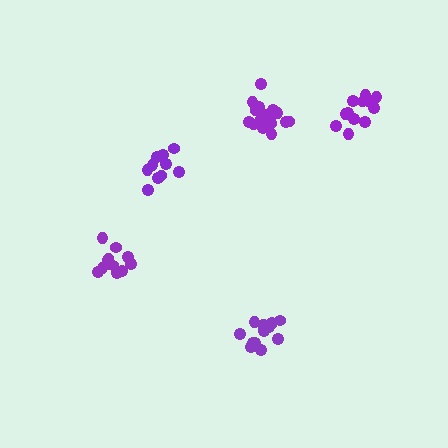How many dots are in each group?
Group 1: 10 dots, Group 2: 13 dots, Group 3: 12 dots, Group 4: 16 dots, Group 5: 13 dots (64 total).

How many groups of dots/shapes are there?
There are 5 groups.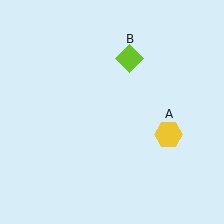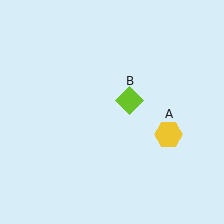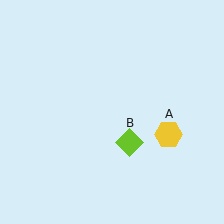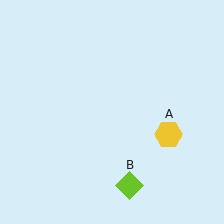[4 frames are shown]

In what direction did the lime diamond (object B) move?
The lime diamond (object B) moved down.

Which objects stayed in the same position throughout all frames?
Yellow hexagon (object A) remained stationary.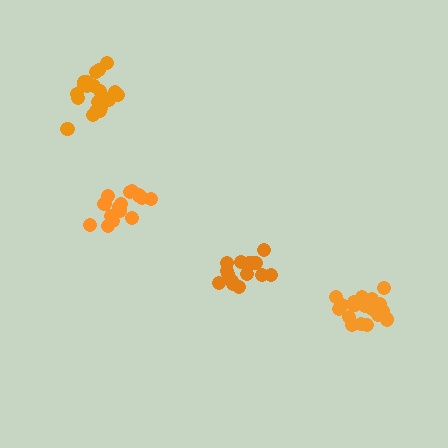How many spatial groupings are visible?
There are 4 spatial groupings.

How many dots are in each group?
Group 1: 15 dots, Group 2: 15 dots, Group 3: 21 dots, Group 4: 20 dots (71 total).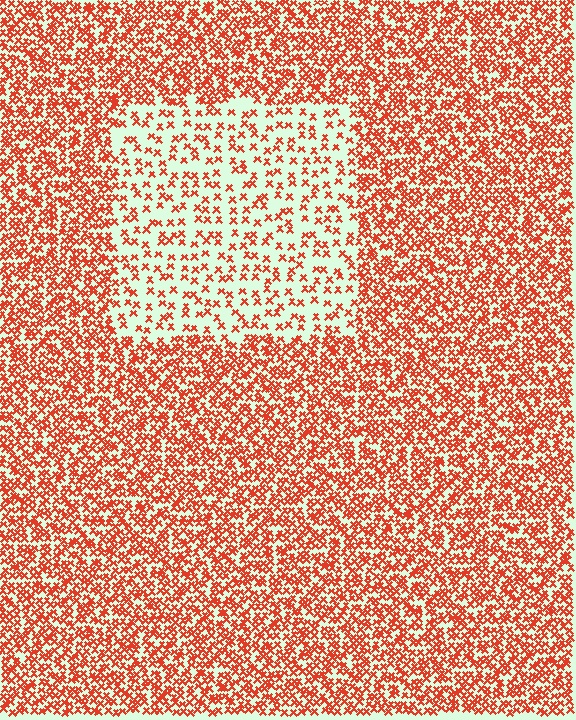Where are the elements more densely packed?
The elements are more densely packed outside the rectangle boundary.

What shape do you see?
I see a rectangle.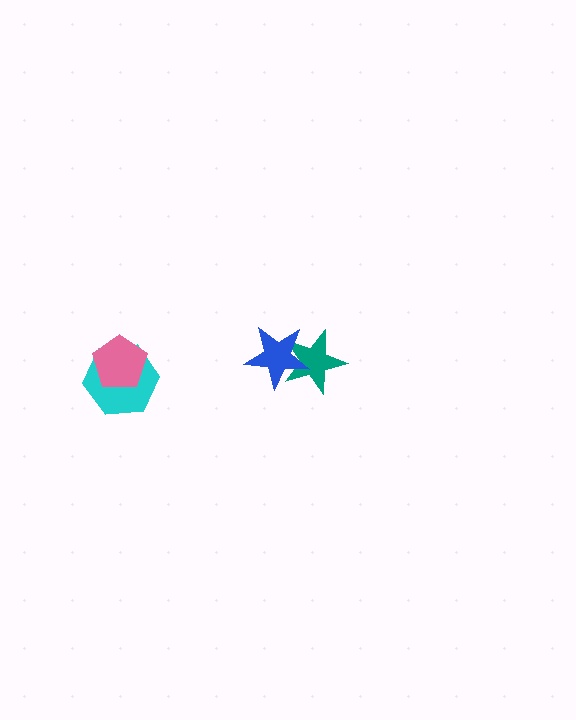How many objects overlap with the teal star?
1 object overlaps with the teal star.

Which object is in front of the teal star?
The blue star is in front of the teal star.